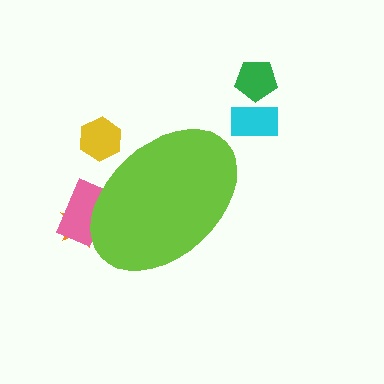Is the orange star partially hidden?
Yes, the orange star is partially hidden behind the lime ellipse.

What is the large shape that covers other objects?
A lime ellipse.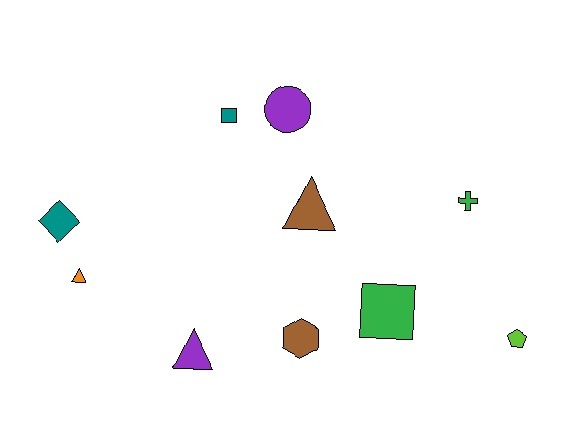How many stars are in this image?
There are no stars.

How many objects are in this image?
There are 10 objects.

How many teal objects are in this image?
There are 2 teal objects.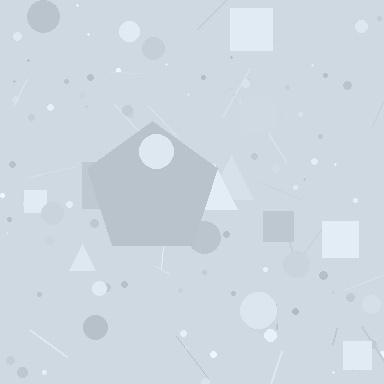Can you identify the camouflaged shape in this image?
The camouflaged shape is a pentagon.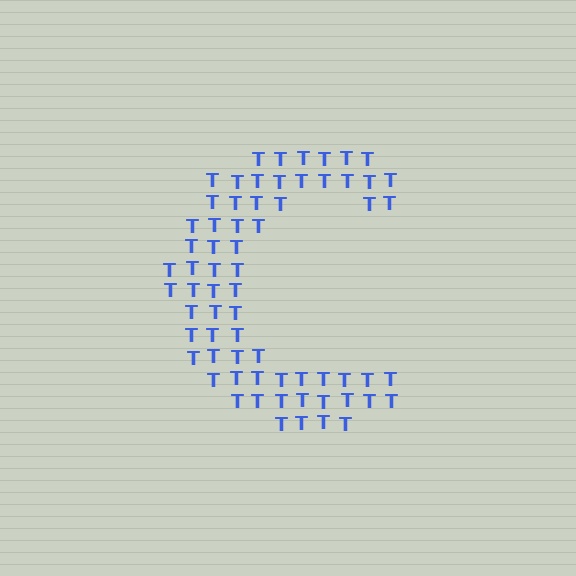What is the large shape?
The large shape is the letter C.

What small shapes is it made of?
It is made of small letter T's.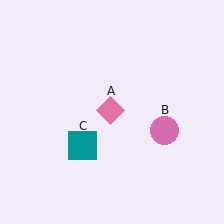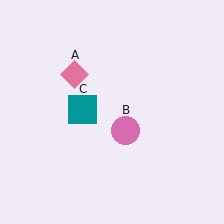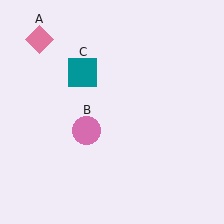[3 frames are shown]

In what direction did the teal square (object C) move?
The teal square (object C) moved up.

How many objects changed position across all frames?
3 objects changed position: pink diamond (object A), pink circle (object B), teal square (object C).